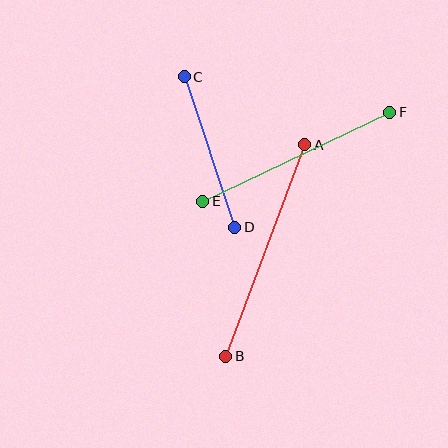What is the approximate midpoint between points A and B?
The midpoint is at approximately (265, 250) pixels.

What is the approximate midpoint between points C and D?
The midpoint is at approximately (209, 152) pixels.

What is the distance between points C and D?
The distance is approximately 159 pixels.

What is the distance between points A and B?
The distance is approximately 226 pixels.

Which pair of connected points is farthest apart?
Points A and B are farthest apart.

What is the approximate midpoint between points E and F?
The midpoint is at approximately (296, 157) pixels.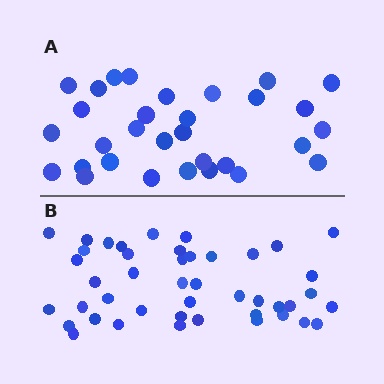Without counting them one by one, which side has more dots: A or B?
Region B (the bottom region) has more dots.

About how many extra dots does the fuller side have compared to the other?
Region B has approximately 15 more dots than region A.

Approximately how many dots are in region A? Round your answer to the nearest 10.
About 30 dots. (The exact count is 31, which rounds to 30.)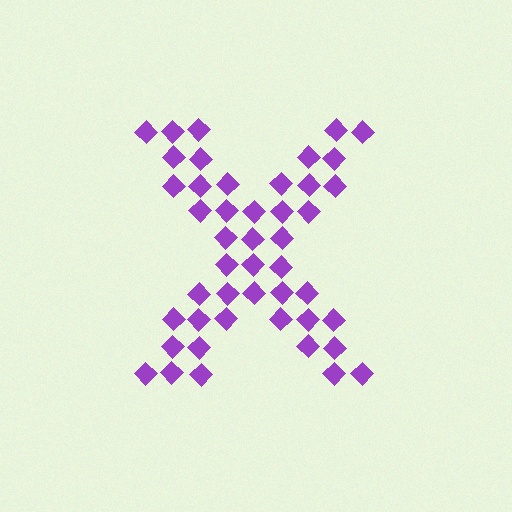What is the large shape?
The large shape is the letter X.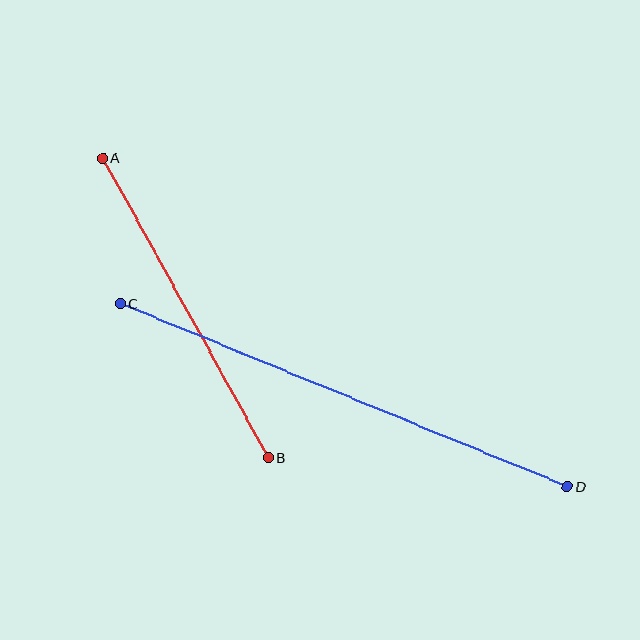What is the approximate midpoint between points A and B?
The midpoint is at approximately (185, 308) pixels.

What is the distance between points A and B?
The distance is approximately 342 pixels.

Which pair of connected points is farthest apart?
Points C and D are farthest apart.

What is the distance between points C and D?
The distance is approximately 483 pixels.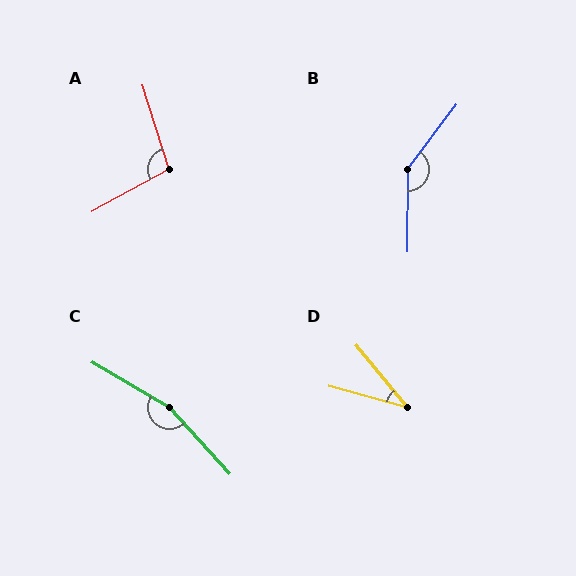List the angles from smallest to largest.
D (36°), A (102°), B (143°), C (162°).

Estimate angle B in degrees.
Approximately 143 degrees.